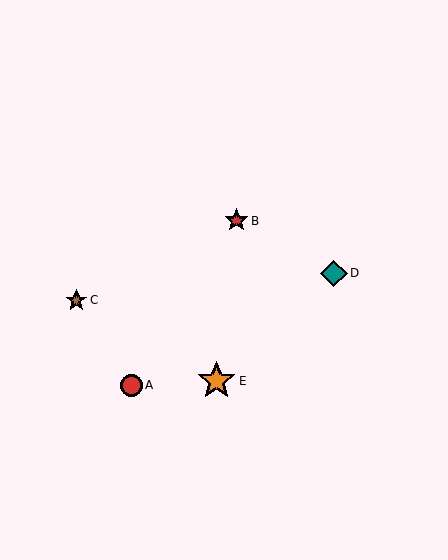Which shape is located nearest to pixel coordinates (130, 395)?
The red circle (labeled A) at (131, 385) is nearest to that location.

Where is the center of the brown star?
The center of the brown star is at (76, 300).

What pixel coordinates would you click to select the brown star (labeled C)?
Click at (76, 300) to select the brown star C.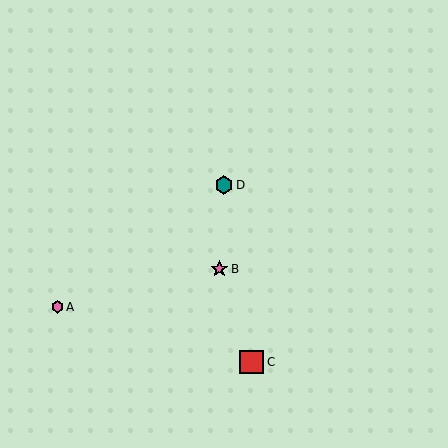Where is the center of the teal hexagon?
The center of the teal hexagon is at (224, 185).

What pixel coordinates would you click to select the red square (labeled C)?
Click at (252, 362) to select the red square C.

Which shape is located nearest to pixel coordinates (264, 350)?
The red square (labeled C) at (252, 362) is nearest to that location.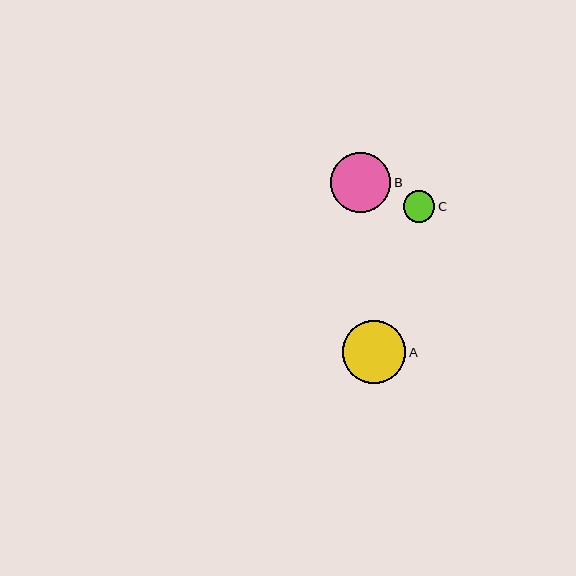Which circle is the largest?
Circle A is the largest with a size of approximately 63 pixels.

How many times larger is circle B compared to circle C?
Circle B is approximately 1.9 times the size of circle C.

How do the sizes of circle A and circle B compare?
Circle A and circle B are approximately the same size.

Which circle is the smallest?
Circle C is the smallest with a size of approximately 32 pixels.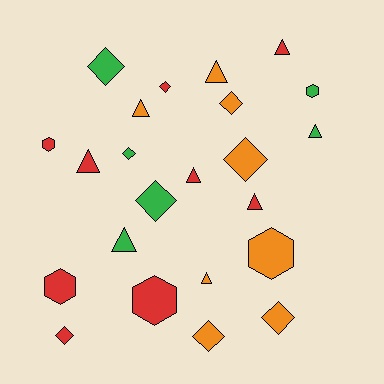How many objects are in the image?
There are 23 objects.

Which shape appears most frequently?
Triangle, with 9 objects.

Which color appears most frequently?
Red, with 9 objects.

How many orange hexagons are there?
There is 1 orange hexagon.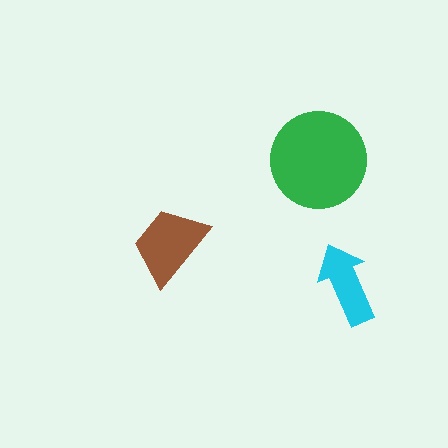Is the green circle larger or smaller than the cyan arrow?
Larger.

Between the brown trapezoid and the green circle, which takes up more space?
The green circle.